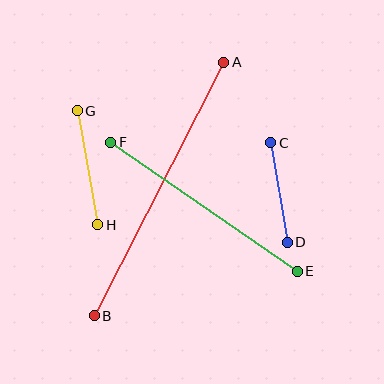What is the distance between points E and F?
The distance is approximately 227 pixels.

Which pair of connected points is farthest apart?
Points A and B are farthest apart.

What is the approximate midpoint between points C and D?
The midpoint is at approximately (279, 192) pixels.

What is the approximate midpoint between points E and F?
The midpoint is at approximately (204, 207) pixels.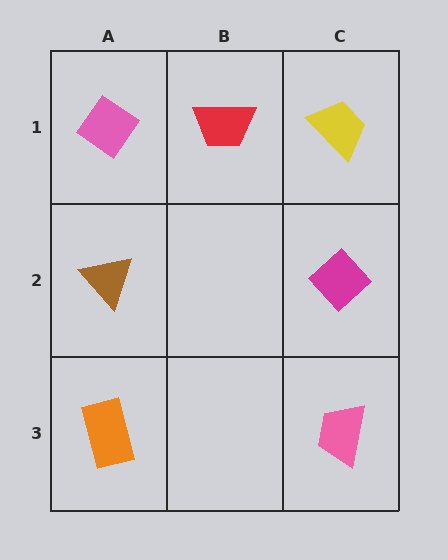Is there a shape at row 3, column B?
No, that cell is empty.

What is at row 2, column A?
A brown triangle.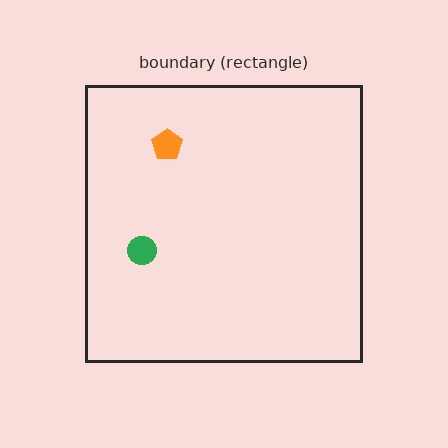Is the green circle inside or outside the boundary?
Inside.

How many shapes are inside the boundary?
2 inside, 0 outside.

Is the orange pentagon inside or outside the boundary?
Inside.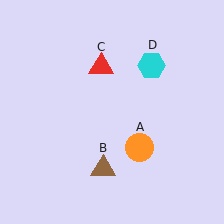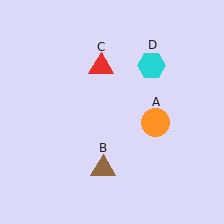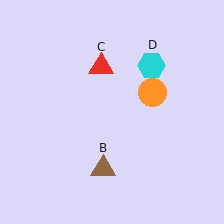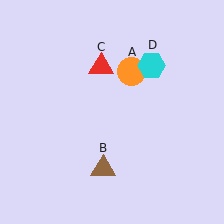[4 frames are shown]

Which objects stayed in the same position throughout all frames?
Brown triangle (object B) and red triangle (object C) and cyan hexagon (object D) remained stationary.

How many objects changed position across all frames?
1 object changed position: orange circle (object A).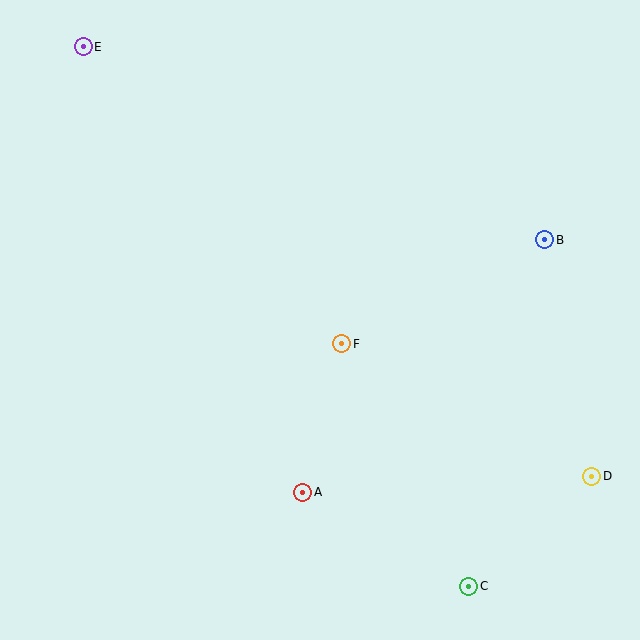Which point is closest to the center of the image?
Point F at (342, 344) is closest to the center.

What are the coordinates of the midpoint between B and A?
The midpoint between B and A is at (424, 366).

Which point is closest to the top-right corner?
Point B is closest to the top-right corner.